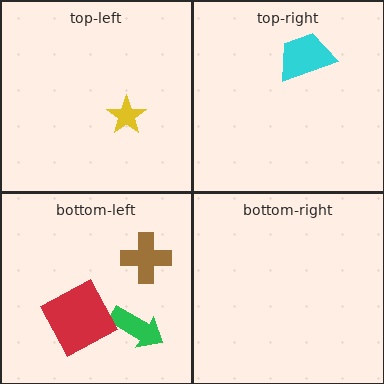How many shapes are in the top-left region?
1.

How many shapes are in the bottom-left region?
3.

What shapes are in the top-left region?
The yellow star.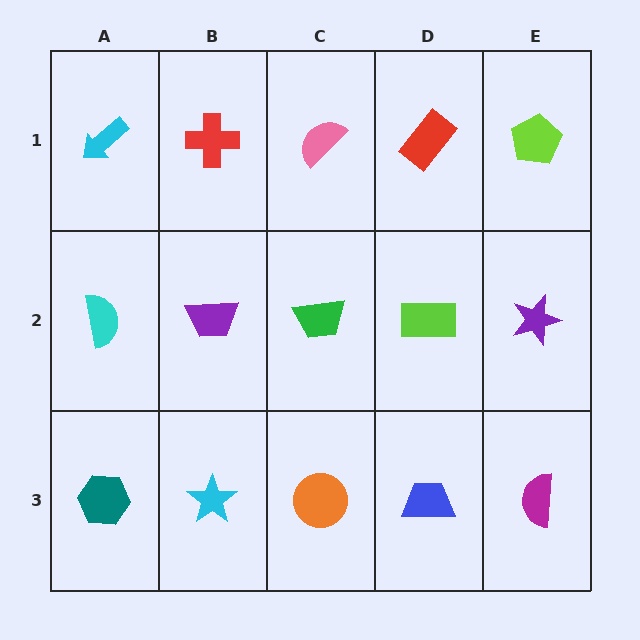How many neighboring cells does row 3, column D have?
3.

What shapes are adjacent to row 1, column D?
A lime rectangle (row 2, column D), a pink semicircle (row 1, column C), a lime pentagon (row 1, column E).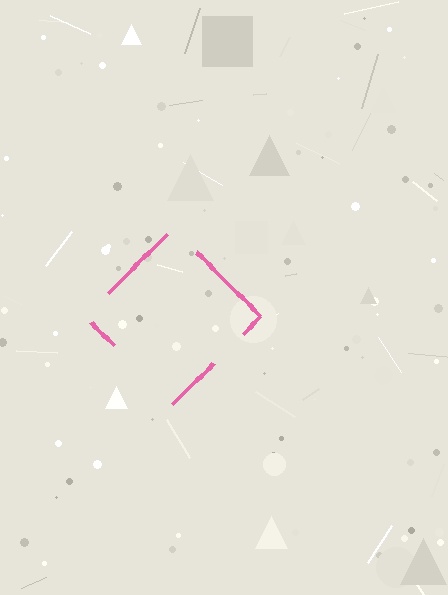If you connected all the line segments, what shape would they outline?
They would outline a diamond.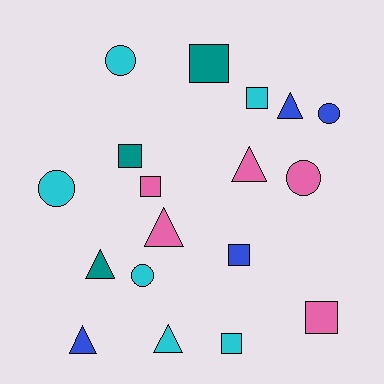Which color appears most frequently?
Cyan, with 6 objects.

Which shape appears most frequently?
Square, with 7 objects.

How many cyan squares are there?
There are 2 cyan squares.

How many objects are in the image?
There are 18 objects.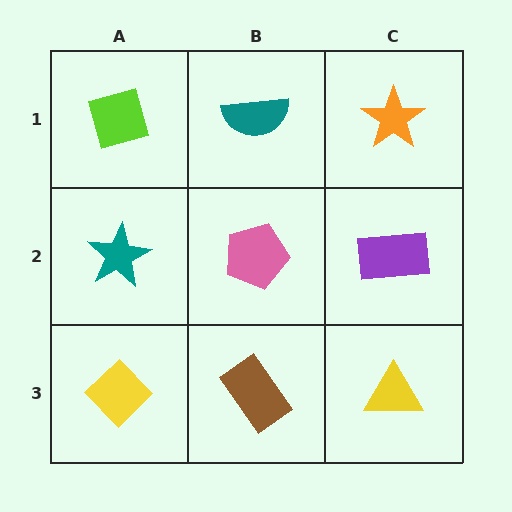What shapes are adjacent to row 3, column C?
A purple rectangle (row 2, column C), a brown rectangle (row 3, column B).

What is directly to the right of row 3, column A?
A brown rectangle.